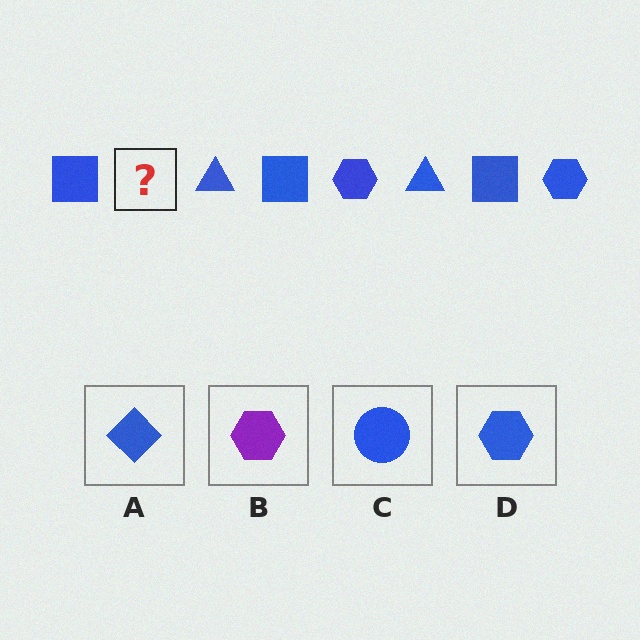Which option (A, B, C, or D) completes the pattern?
D.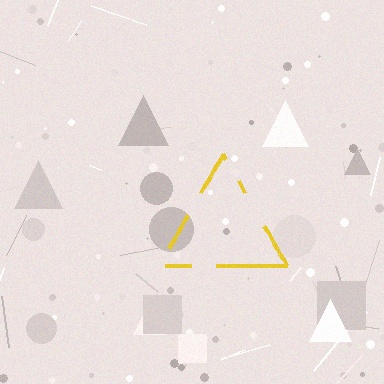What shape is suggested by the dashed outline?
The dashed outline suggests a triangle.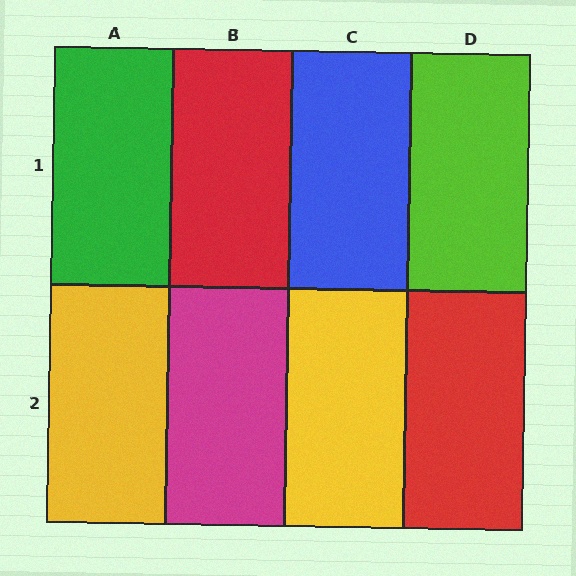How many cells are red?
2 cells are red.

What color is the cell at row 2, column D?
Red.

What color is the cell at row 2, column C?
Yellow.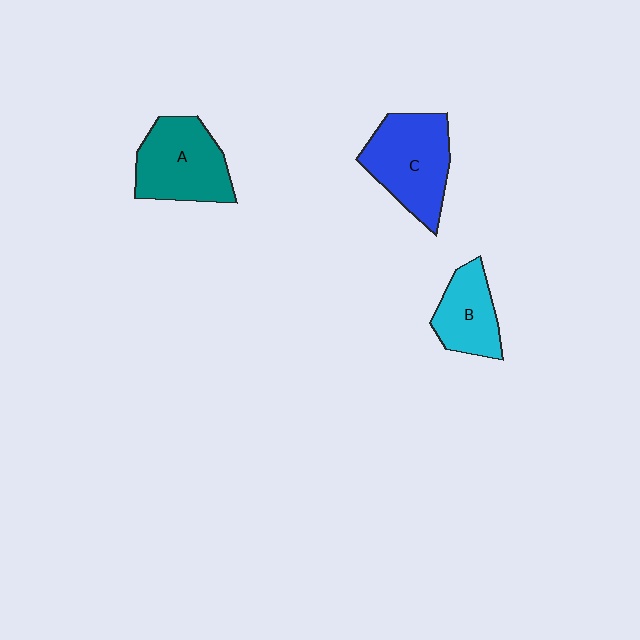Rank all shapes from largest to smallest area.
From largest to smallest: C (blue), A (teal), B (cyan).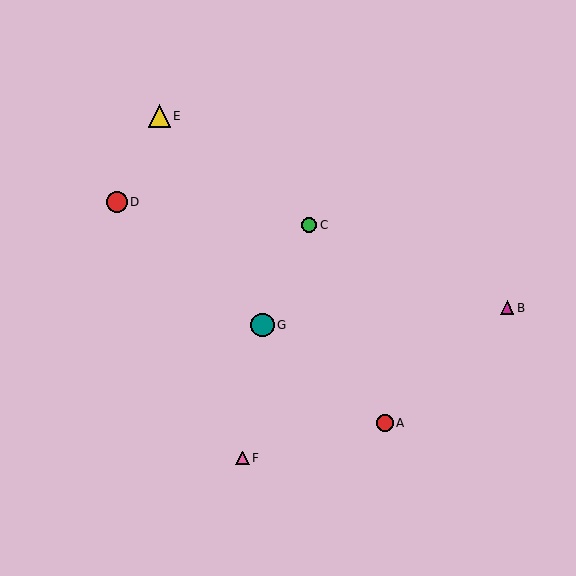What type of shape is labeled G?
Shape G is a teal circle.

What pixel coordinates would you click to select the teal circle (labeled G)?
Click at (263, 325) to select the teal circle G.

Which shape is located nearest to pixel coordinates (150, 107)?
The yellow triangle (labeled E) at (159, 116) is nearest to that location.